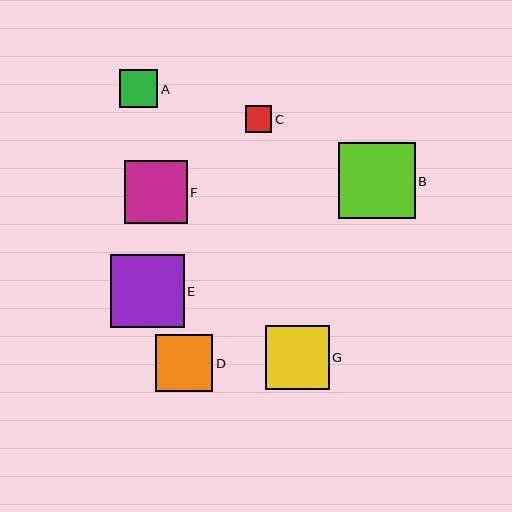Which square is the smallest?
Square C is the smallest with a size of approximately 26 pixels.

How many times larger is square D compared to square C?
Square D is approximately 2.2 times the size of square C.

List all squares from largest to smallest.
From largest to smallest: B, E, G, F, D, A, C.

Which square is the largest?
Square B is the largest with a size of approximately 76 pixels.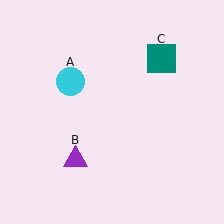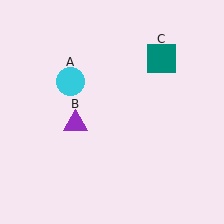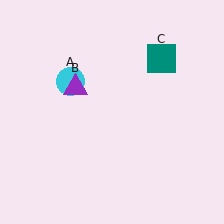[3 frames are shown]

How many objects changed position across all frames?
1 object changed position: purple triangle (object B).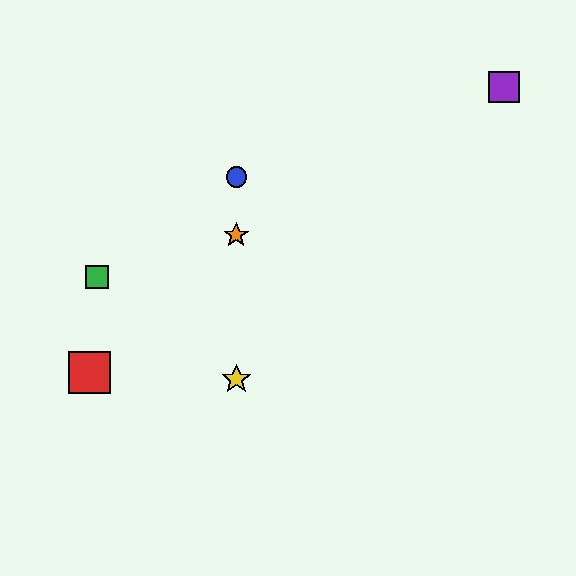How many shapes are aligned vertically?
3 shapes (the blue circle, the yellow star, the orange star) are aligned vertically.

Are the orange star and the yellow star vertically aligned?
Yes, both are at x≈236.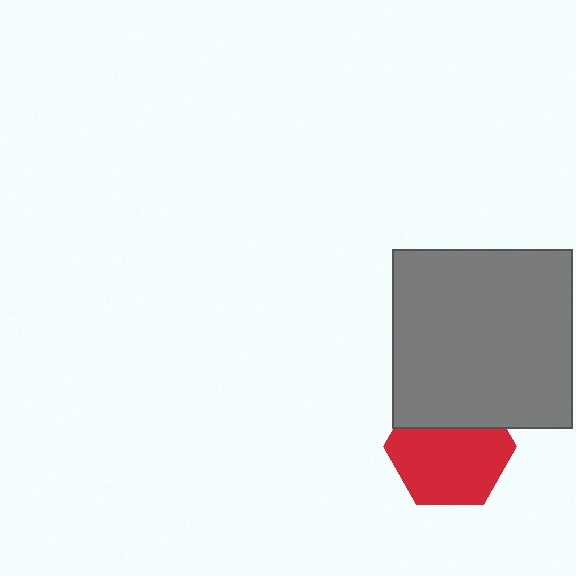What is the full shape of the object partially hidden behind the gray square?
The partially hidden object is a red hexagon.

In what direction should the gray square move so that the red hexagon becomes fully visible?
The gray square should move up. That is the shortest direction to clear the overlap and leave the red hexagon fully visible.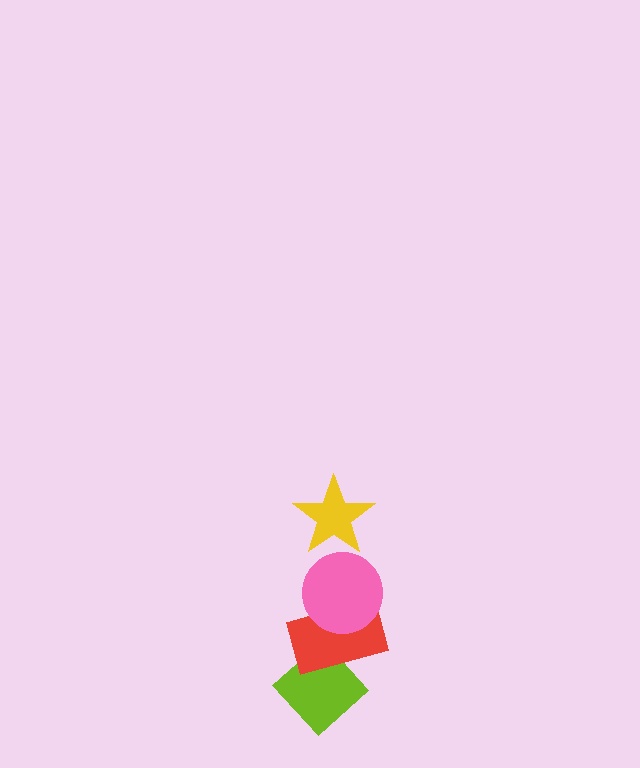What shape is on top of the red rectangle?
The pink circle is on top of the red rectangle.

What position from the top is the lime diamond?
The lime diamond is 4th from the top.